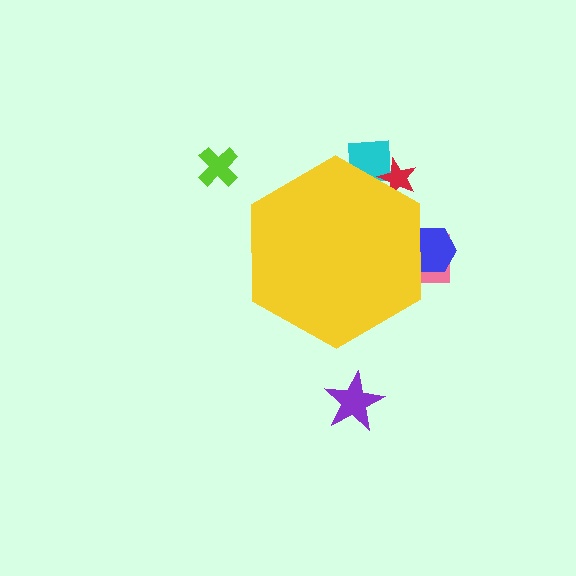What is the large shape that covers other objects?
A yellow hexagon.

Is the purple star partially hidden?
No, the purple star is fully visible.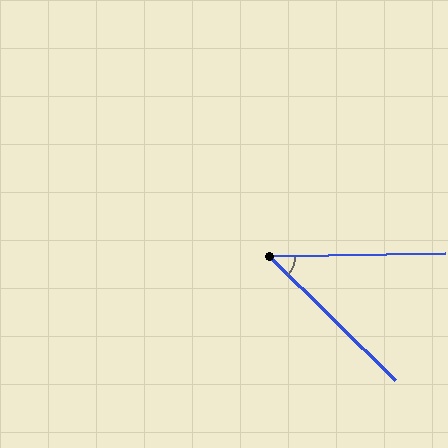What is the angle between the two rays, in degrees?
Approximately 45 degrees.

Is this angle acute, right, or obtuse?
It is acute.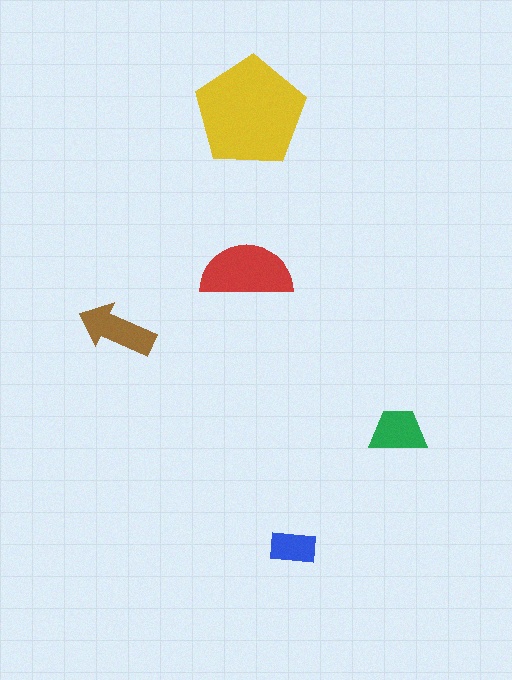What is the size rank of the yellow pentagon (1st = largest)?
1st.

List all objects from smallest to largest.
The blue rectangle, the green trapezoid, the brown arrow, the red semicircle, the yellow pentagon.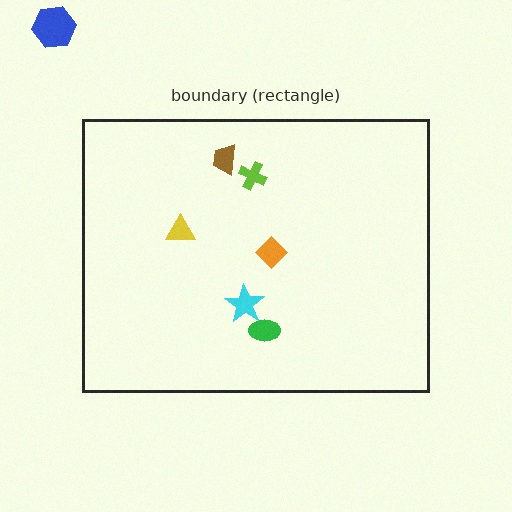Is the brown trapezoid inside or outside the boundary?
Inside.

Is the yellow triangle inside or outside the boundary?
Inside.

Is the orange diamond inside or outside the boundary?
Inside.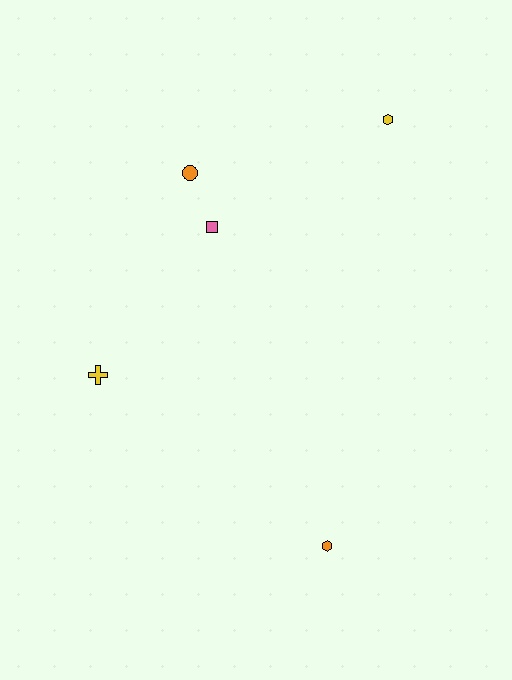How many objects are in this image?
There are 5 objects.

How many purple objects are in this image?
There are no purple objects.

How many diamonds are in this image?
There are no diamonds.